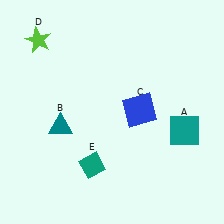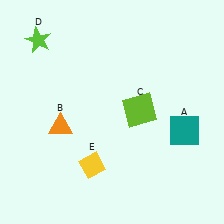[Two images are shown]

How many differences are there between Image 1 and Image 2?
There are 3 differences between the two images.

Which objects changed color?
B changed from teal to orange. C changed from blue to lime. E changed from teal to yellow.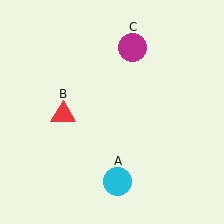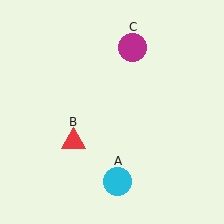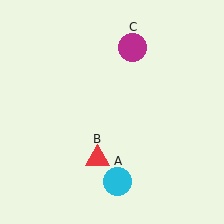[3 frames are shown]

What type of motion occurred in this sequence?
The red triangle (object B) rotated counterclockwise around the center of the scene.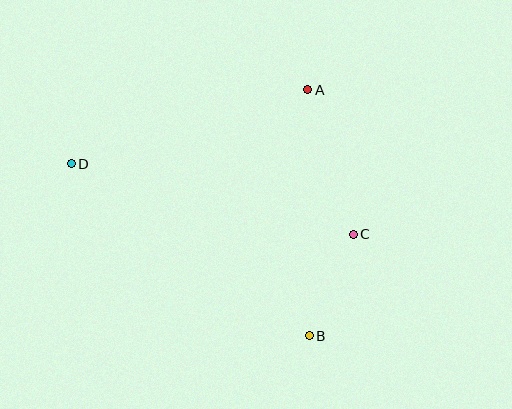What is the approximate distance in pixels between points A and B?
The distance between A and B is approximately 246 pixels.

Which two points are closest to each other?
Points B and C are closest to each other.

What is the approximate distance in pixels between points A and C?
The distance between A and C is approximately 151 pixels.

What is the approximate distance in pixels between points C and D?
The distance between C and D is approximately 291 pixels.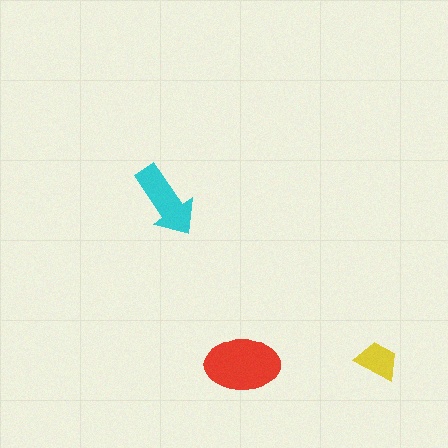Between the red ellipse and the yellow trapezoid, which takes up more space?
The red ellipse.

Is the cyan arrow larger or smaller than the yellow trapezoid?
Larger.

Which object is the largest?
The red ellipse.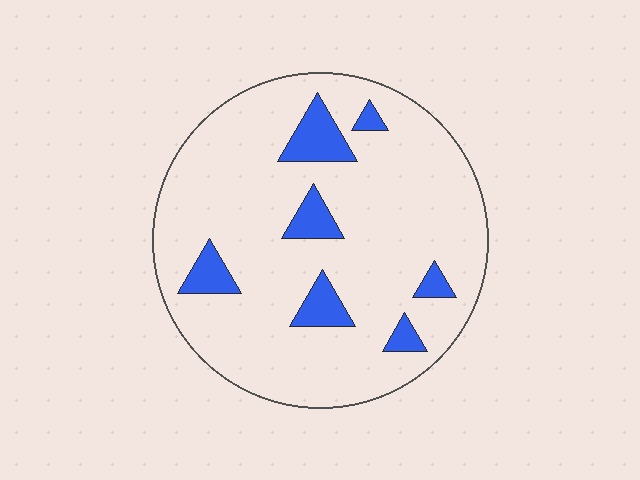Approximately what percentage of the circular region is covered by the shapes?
Approximately 10%.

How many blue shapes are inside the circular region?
7.